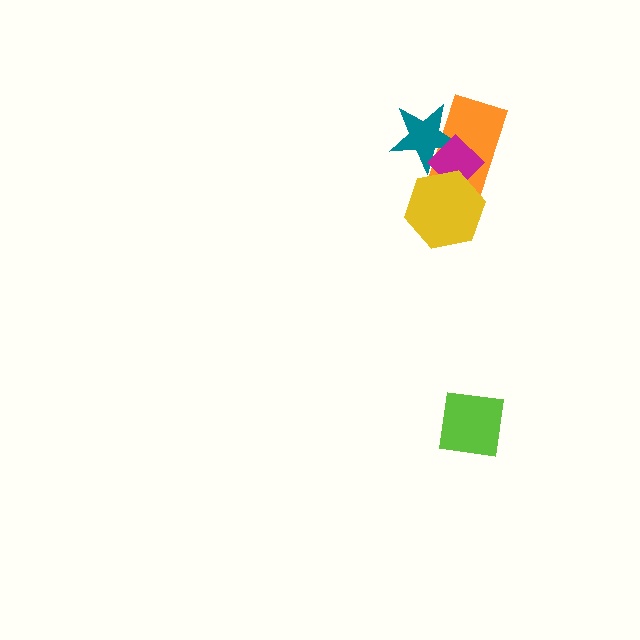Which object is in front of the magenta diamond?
The yellow hexagon is in front of the magenta diamond.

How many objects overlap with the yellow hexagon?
2 objects overlap with the yellow hexagon.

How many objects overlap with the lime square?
0 objects overlap with the lime square.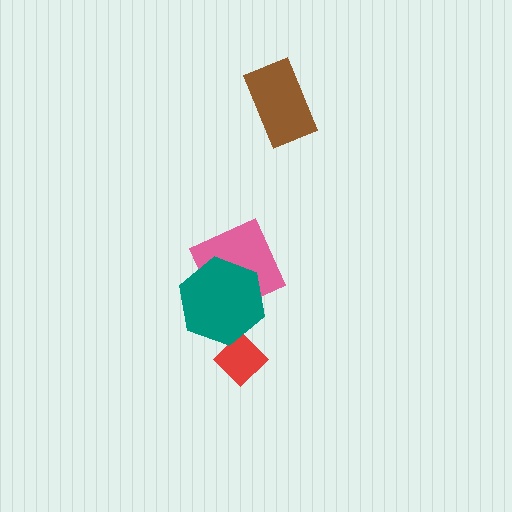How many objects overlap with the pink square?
1 object overlaps with the pink square.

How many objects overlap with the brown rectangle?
0 objects overlap with the brown rectangle.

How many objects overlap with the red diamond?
1 object overlaps with the red diamond.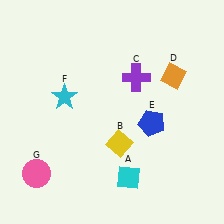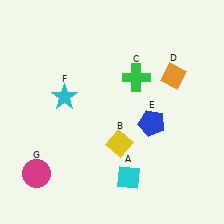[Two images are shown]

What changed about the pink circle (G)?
In Image 1, G is pink. In Image 2, it changed to magenta.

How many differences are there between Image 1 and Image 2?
There are 2 differences between the two images.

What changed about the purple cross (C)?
In Image 1, C is purple. In Image 2, it changed to green.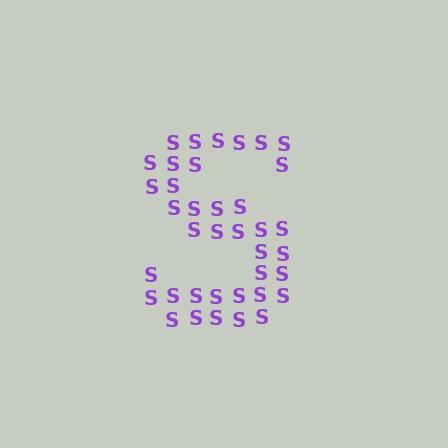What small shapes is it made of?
It is made of small letter S's.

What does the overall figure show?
The overall figure shows the letter S.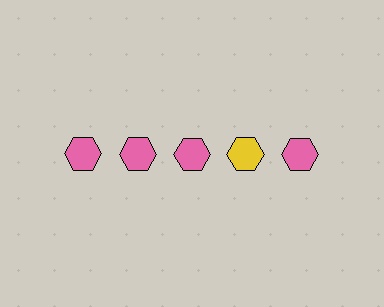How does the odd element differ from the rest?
It has a different color: yellow instead of pink.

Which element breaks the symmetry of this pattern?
The yellow hexagon in the top row, second from right column breaks the symmetry. All other shapes are pink hexagons.